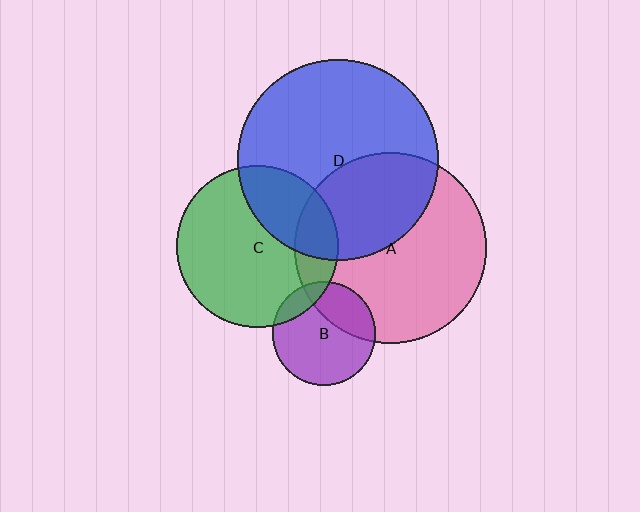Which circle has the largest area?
Circle D (blue).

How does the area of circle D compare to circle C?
Approximately 1.5 times.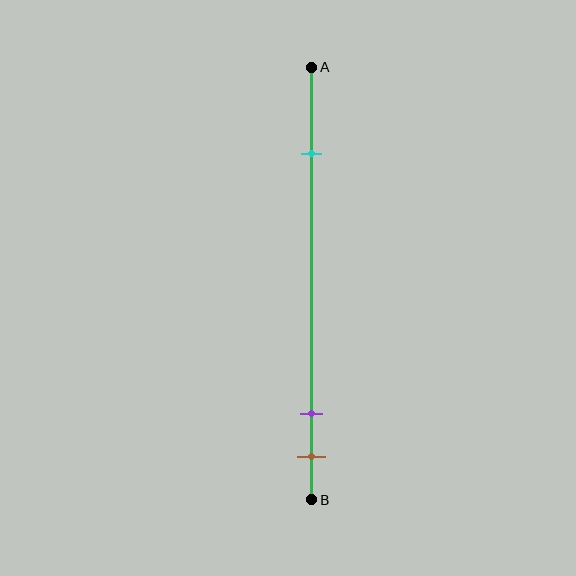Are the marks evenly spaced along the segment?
No, the marks are not evenly spaced.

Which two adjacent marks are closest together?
The purple and brown marks are the closest adjacent pair.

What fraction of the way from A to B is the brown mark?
The brown mark is approximately 90% (0.9) of the way from A to B.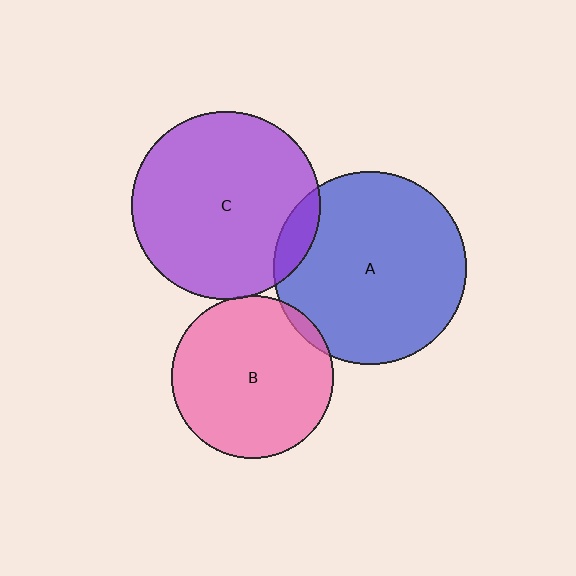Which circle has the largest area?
Circle A (blue).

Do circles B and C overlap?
Yes.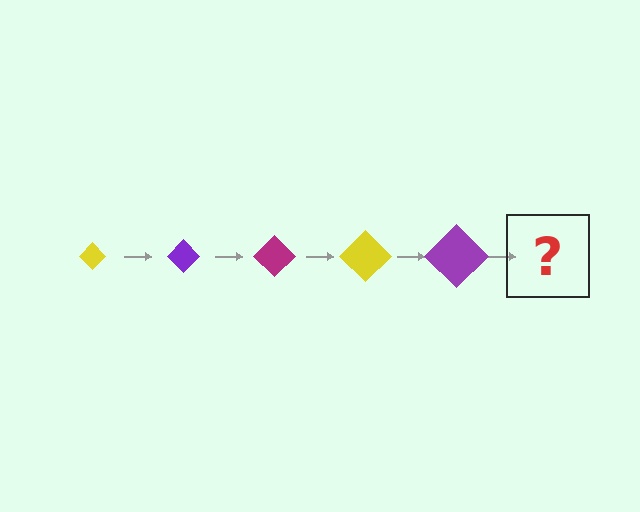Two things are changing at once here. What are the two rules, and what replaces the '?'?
The two rules are that the diamond grows larger each step and the color cycles through yellow, purple, and magenta. The '?' should be a magenta diamond, larger than the previous one.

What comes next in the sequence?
The next element should be a magenta diamond, larger than the previous one.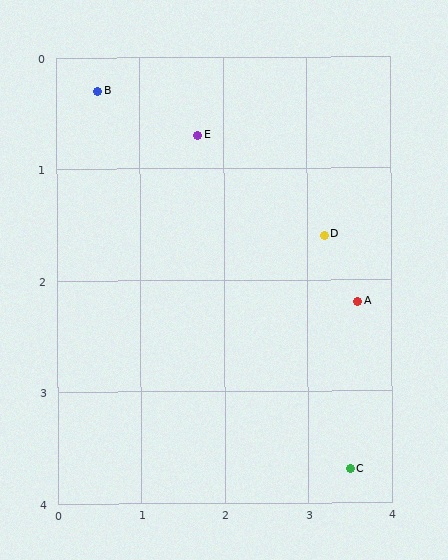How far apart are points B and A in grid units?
Points B and A are about 3.6 grid units apart.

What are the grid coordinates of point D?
Point D is at approximately (3.2, 1.6).